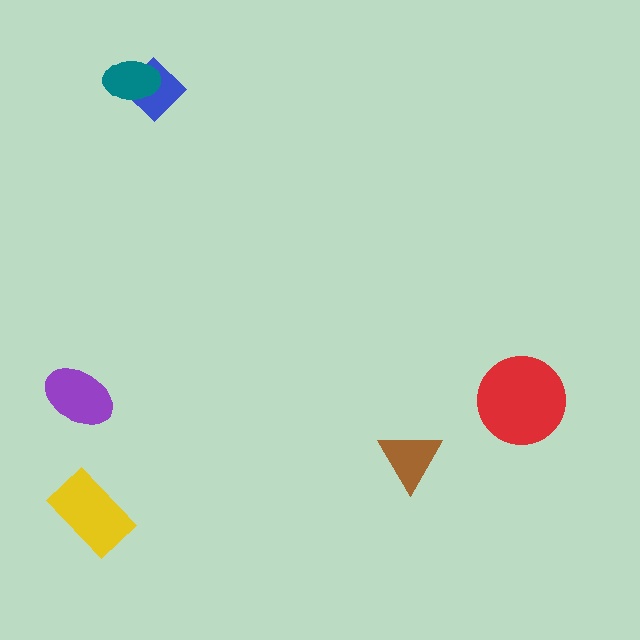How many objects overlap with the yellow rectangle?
0 objects overlap with the yellow rectangle.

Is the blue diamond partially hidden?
Yes, it is partially covered by another shape.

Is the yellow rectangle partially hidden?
No, no other shape covers it.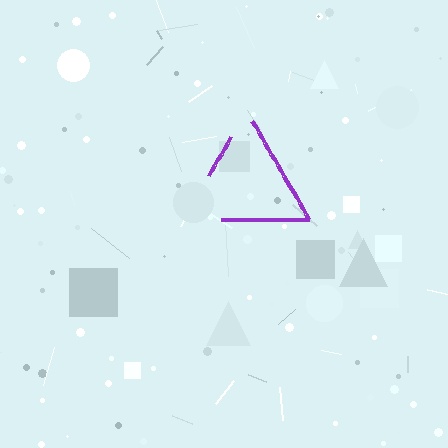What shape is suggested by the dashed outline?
The dashed outline suggests a triangle.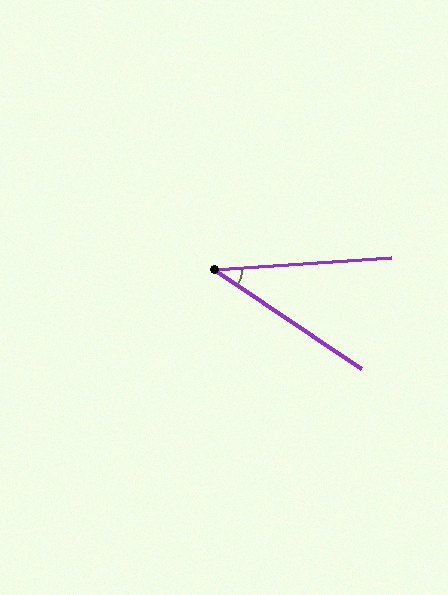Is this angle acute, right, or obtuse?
It is acute.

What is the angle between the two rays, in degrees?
Approximately 38 degrees.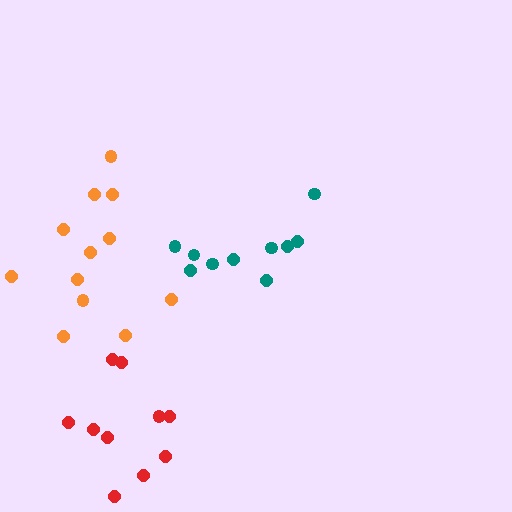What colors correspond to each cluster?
The clusters are colored: orange, teal, red.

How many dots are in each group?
Group 1: 12 dots, Group 2: 10 dots, Group 3: 10 dots (32 total).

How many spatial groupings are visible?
There are 3 spatial groupings.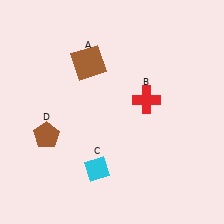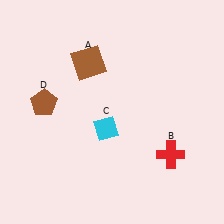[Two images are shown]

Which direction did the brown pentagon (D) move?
The brown pentagon (D) moved up.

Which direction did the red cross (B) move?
The red cross (B) moved down.